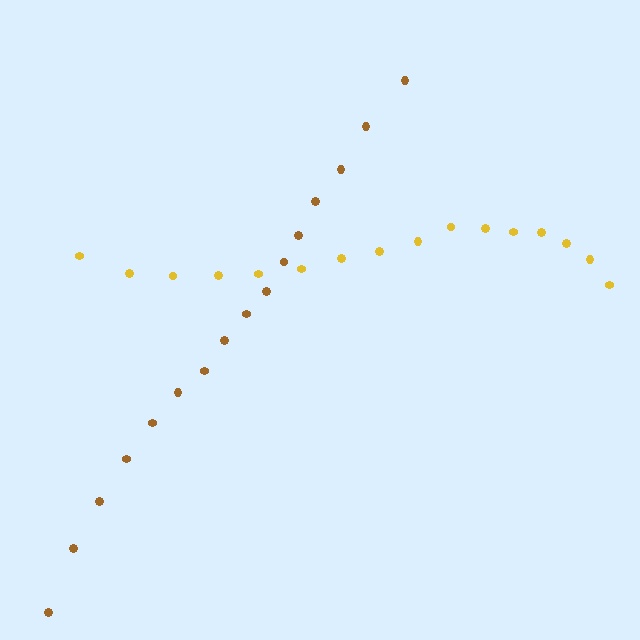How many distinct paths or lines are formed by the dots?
There are 2 distinct paths.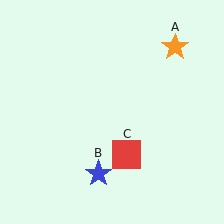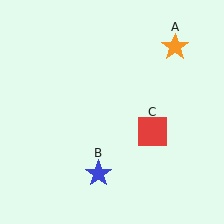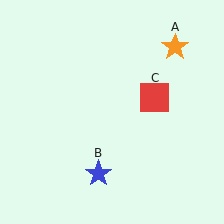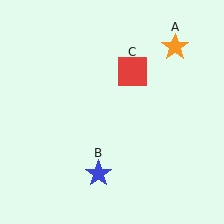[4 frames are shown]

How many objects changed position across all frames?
1 object changed position: red square (object C).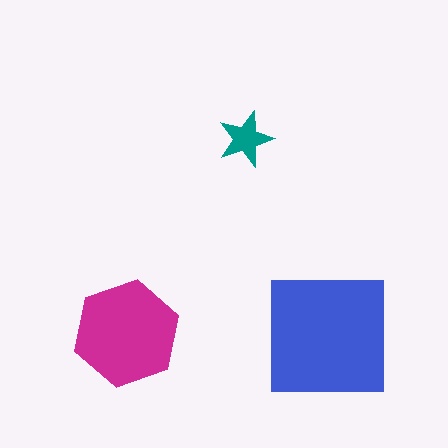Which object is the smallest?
The teal star.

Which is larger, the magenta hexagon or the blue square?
The blue square.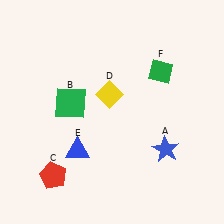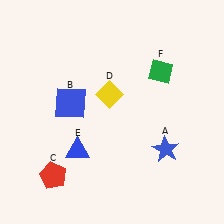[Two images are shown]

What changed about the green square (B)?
In Image 1, B is green. In Image 2, it changed to blue.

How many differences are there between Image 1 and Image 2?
There is 1 difference between the two images.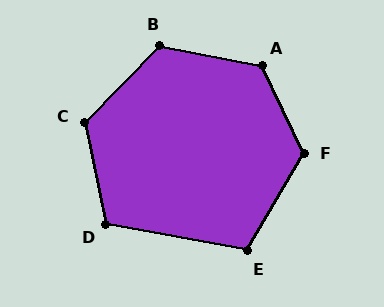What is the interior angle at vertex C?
Approximately 124 degrees (obtuse).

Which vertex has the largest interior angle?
A, at approximately 127 degrees.